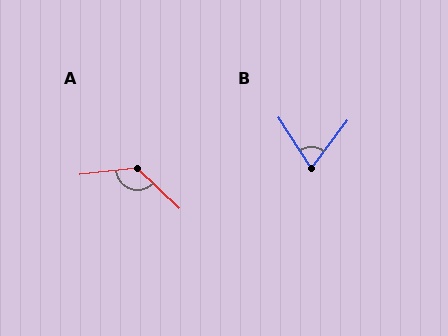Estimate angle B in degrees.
Approximately 70 degrees.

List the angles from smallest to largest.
B (70°), A (131°).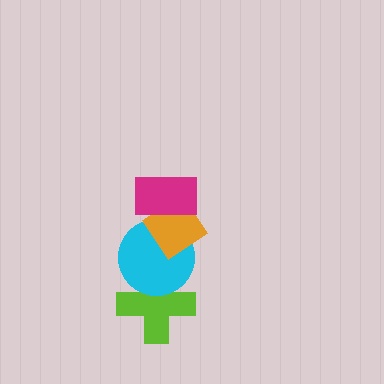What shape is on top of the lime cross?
The cyan circle is on top of the lime cross.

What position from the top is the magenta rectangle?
The magenta rectangle is 1st from the top.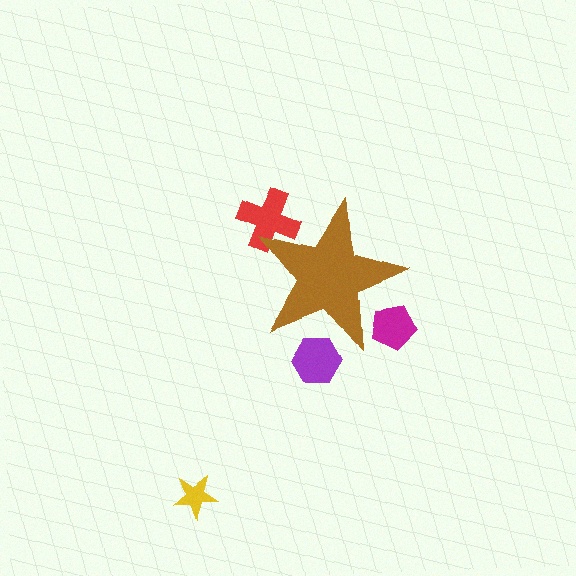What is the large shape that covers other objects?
A brown star.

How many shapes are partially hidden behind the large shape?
3 shapes are partially hidden.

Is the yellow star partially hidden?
No, the yellow star is fully visible.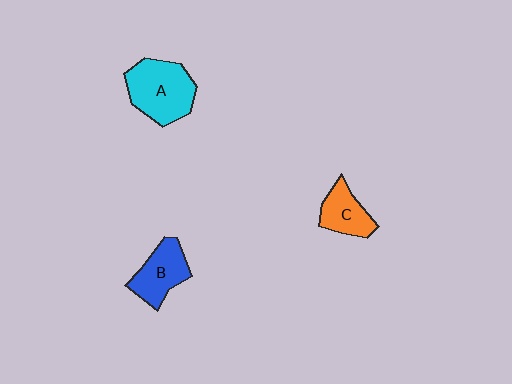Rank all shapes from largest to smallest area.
From largest to smallest: A (cyan), B (blue), C (orange).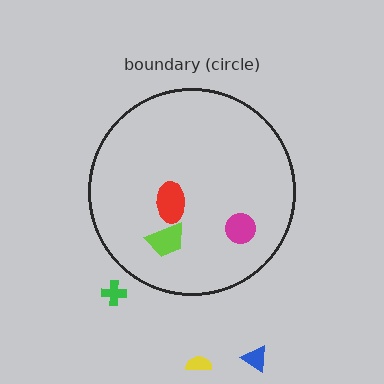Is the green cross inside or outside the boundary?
Outside.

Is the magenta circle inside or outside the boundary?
Inside.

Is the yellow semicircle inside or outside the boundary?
Outside.